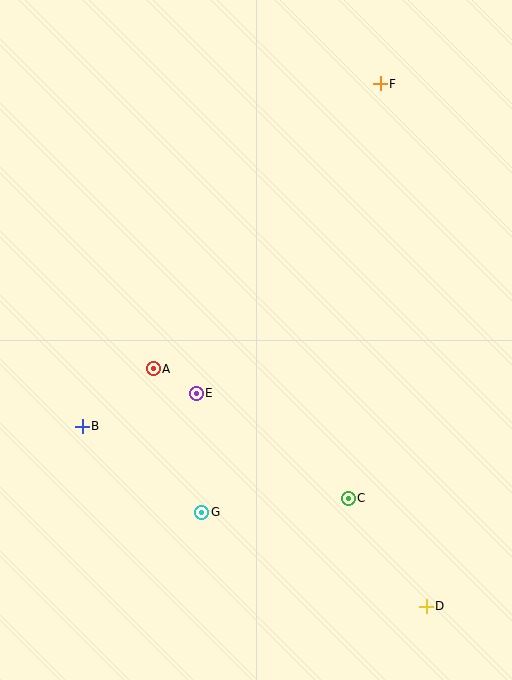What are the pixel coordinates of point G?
Point G is at (202, 513).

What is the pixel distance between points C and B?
The distance between C and B is 276 pixels.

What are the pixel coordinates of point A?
Point A is at (153, 369).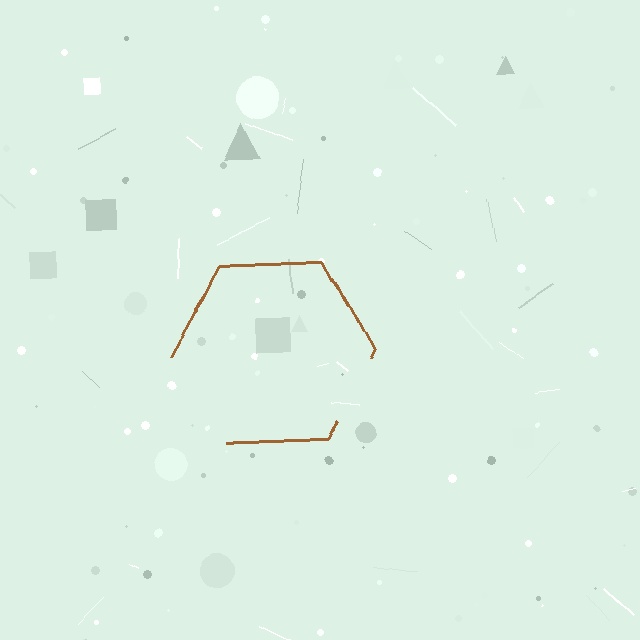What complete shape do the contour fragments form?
The contour fragments form a hexagon.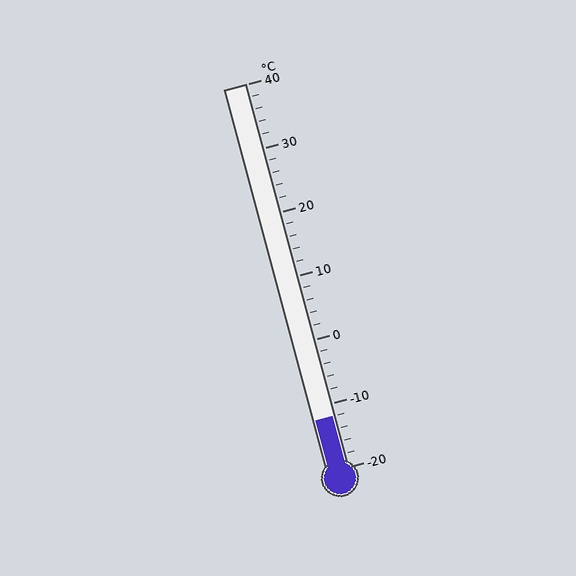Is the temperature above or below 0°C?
The temperature is below 0°C.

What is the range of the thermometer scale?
The thermometer scale ranges from -20°C to 40°C.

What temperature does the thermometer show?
The thermometer shows approximately -12°C.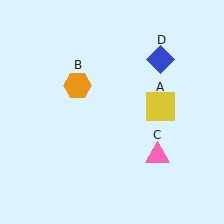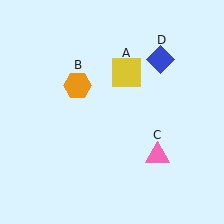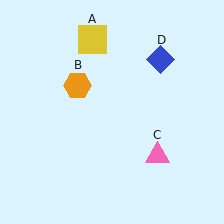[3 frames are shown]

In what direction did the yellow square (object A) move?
The yellow square (object A) moved up and to the left.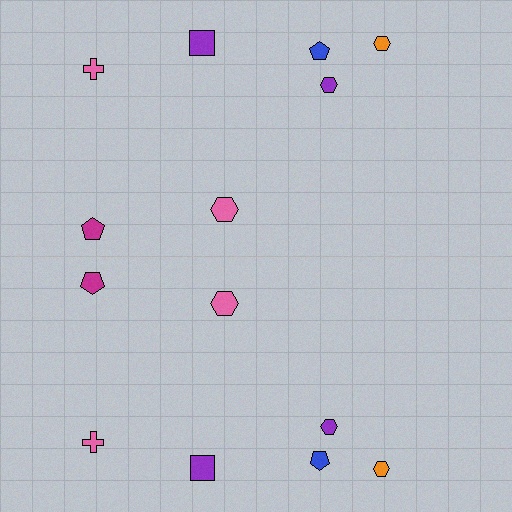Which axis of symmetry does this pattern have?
The pattern has a horizontal axis of symmetry running through the center of the image.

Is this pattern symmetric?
Yes, this pattern has bilateral (reflection) symmetry.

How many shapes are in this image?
There are 14 shapes in this image.